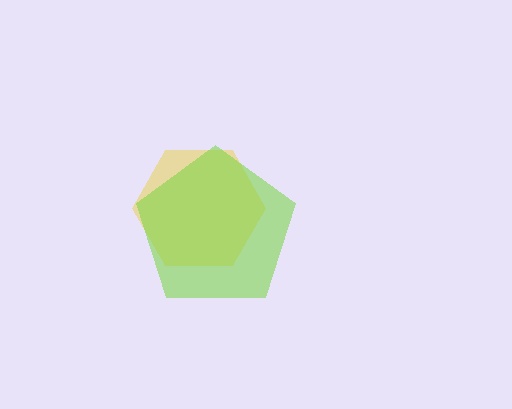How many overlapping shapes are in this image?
There are 2 overlapping shapes in the image.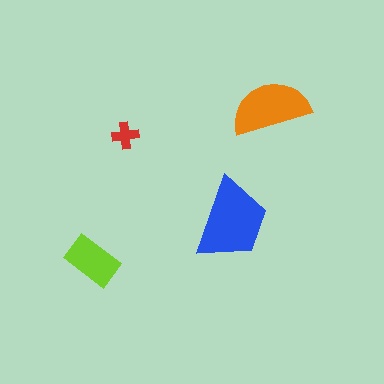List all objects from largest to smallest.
The blue trapezoid, the orange semicircle, the lime rectangle, the red cross.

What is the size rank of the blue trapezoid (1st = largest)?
1st.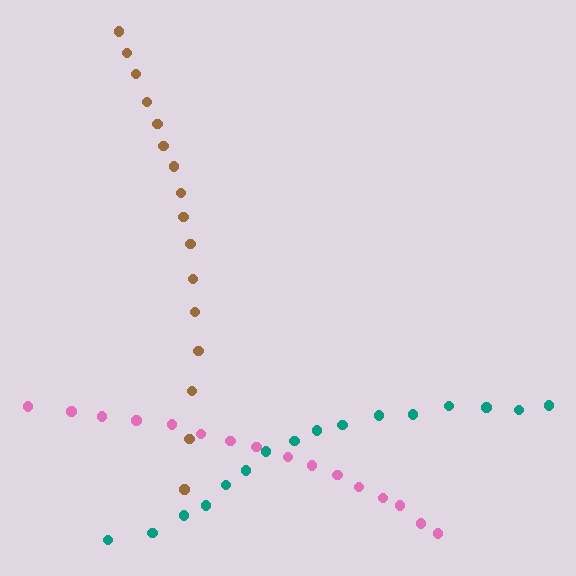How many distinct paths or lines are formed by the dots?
There are 3 distinct paths.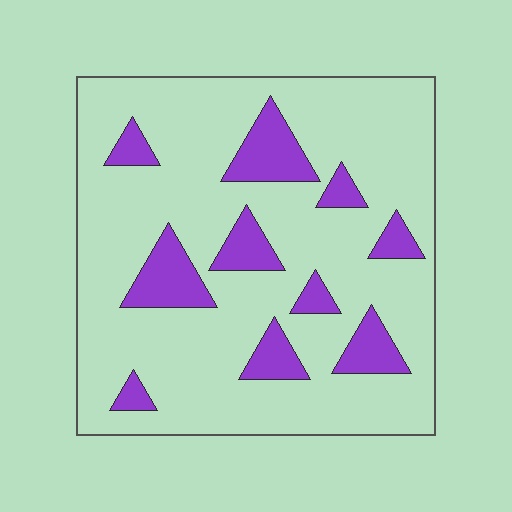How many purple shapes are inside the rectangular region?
10.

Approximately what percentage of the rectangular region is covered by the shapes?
Approximately 20%.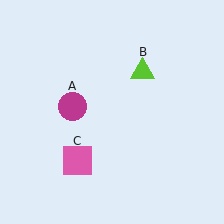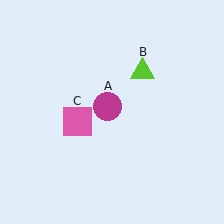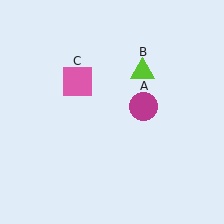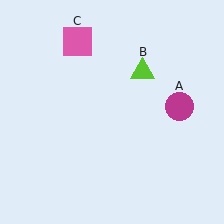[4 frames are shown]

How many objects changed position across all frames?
2 objects changed position: magenta circle (object A), pink square (object C).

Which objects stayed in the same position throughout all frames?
Lime triangle (object B) remained stationary.